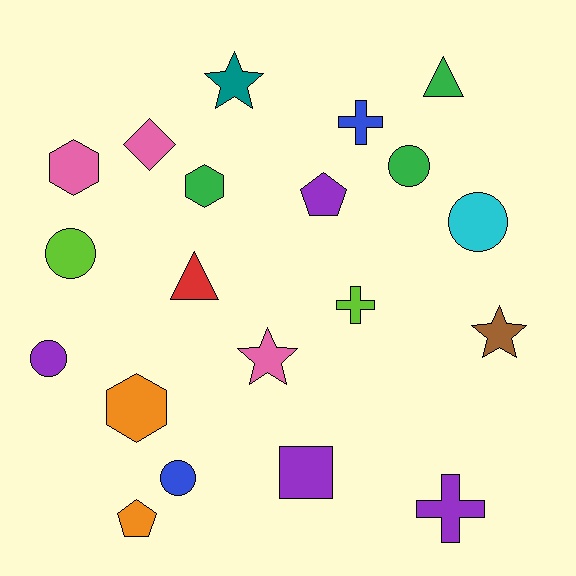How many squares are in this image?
There is 1 square.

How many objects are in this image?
There are 20 objects.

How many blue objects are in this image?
There are 2 blue objects.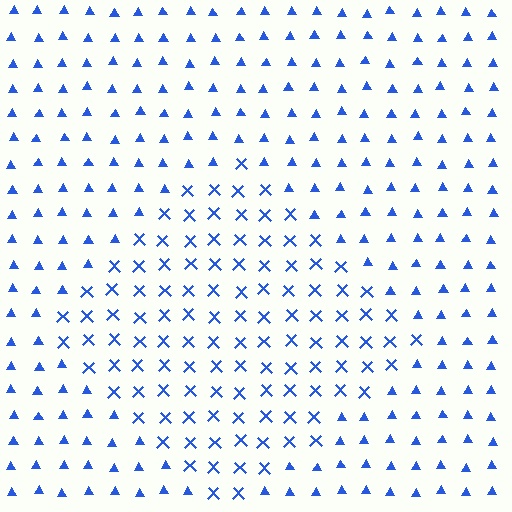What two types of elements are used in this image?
The image uses X marks inside the diamond region and triangles outside it.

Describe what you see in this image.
The image is filled with small blue elements arranged in a uniform grid. A diamond-shaped region contains X marks, while the surrounding area contains triangles. The boundary is defined purely by the change in element shape.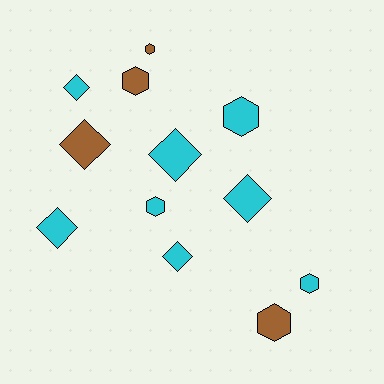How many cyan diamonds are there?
There are 5 cyan diamonds.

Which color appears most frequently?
Cyan, with 8 objects.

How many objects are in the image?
There are 12 objects.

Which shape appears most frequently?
Diamond, with 6 objects.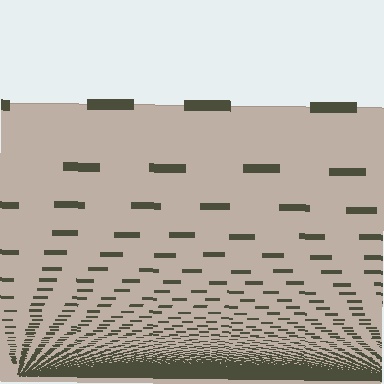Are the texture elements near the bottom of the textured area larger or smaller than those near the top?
Smaller. The gradient is inverted — elements near the bottom are smaller and denser.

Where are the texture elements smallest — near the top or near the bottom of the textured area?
Near the bottom.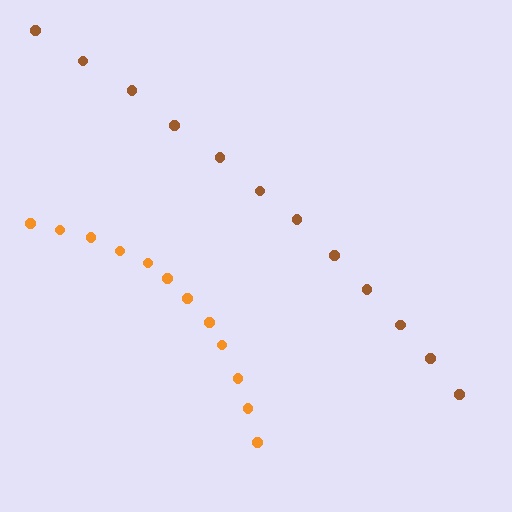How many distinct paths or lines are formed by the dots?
There are 2 distinct paths.